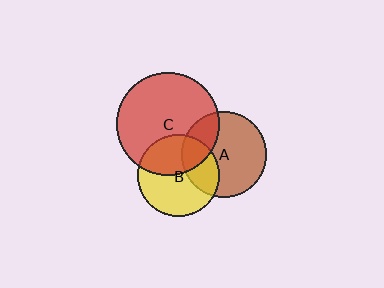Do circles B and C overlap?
Yes.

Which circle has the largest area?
Circle C (red).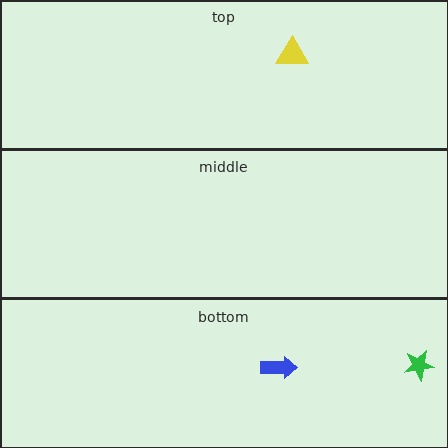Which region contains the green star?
The bottom region.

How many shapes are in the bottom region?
2.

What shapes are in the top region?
The yellow triangle.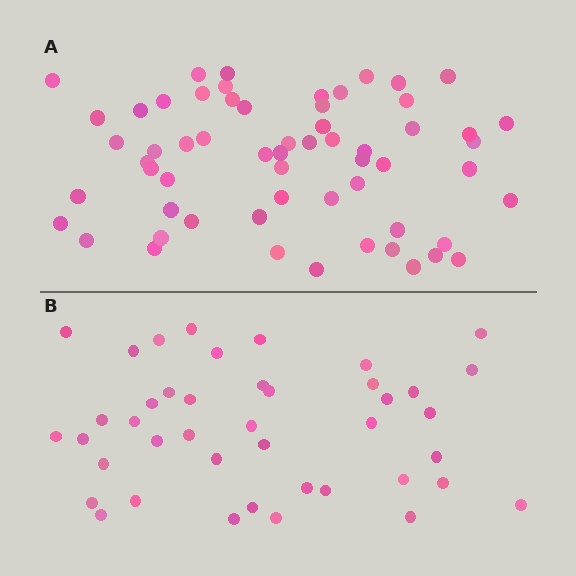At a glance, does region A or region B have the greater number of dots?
Region A (the top region) has more dots.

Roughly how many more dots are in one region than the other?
Region A has approximately 20 more dots than region B.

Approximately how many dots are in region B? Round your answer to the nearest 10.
About 40 dots. (The exact count is 42, which rounds to 40.)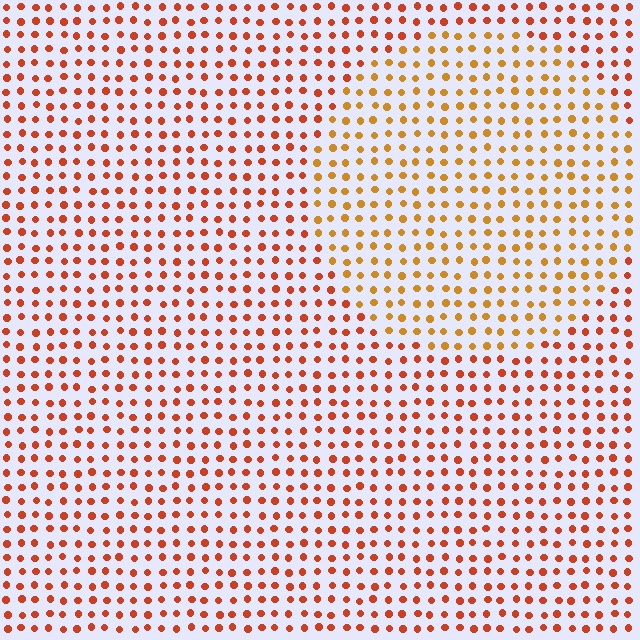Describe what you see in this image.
The image is filled with small red elements in a uniform arrangement. A circle-shaped region is visible where the elements are tinted to a slightly different hue, forming a subtle color boundary.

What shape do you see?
I see a circle.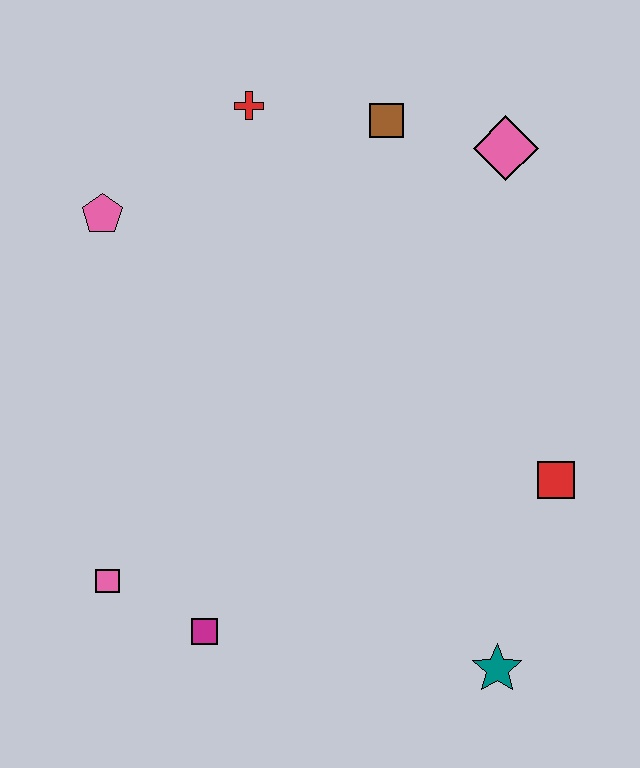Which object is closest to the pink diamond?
The brown square is closest to the pink diamond.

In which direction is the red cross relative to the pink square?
The red cross is above the pink square.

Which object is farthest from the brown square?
The teal star is farthest from the brown square.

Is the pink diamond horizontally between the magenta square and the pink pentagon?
No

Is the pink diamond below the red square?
No